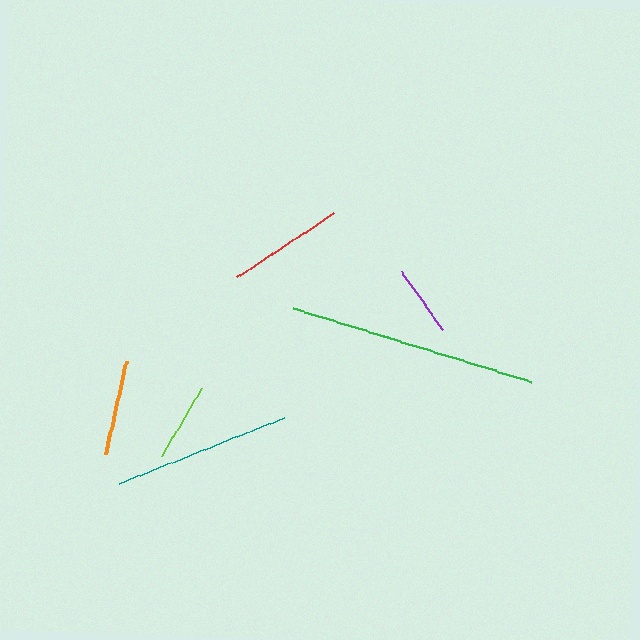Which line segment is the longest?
The green line is the longest at approximately 249 pixels.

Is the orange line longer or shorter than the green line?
The green line is longer than the orange line.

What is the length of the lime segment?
The lime segment is approximately 78 pixels long.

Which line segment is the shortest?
The purple line is the shortest at approximately 71 pixels.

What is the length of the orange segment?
The orange segment is approximately 95 pixels long.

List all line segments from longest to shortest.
From longest to shortest: green, teal, red, orange, lime, purple.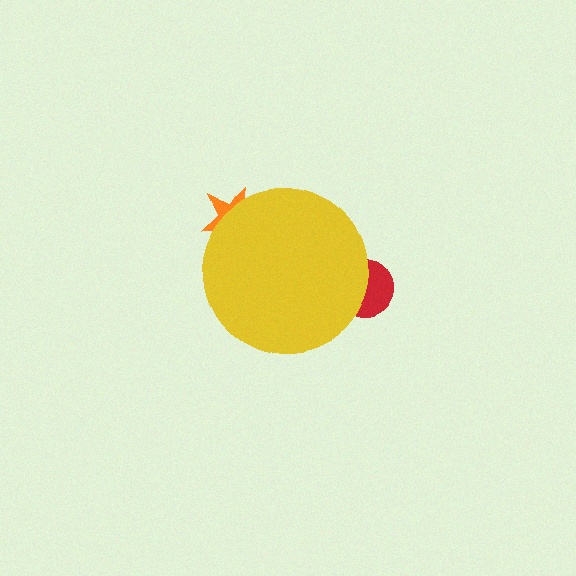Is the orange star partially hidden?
Yes, the orange star is partially hidden behind the yellow circle.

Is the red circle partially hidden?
Yes, the red circle is partially hidden behind the yellow circle.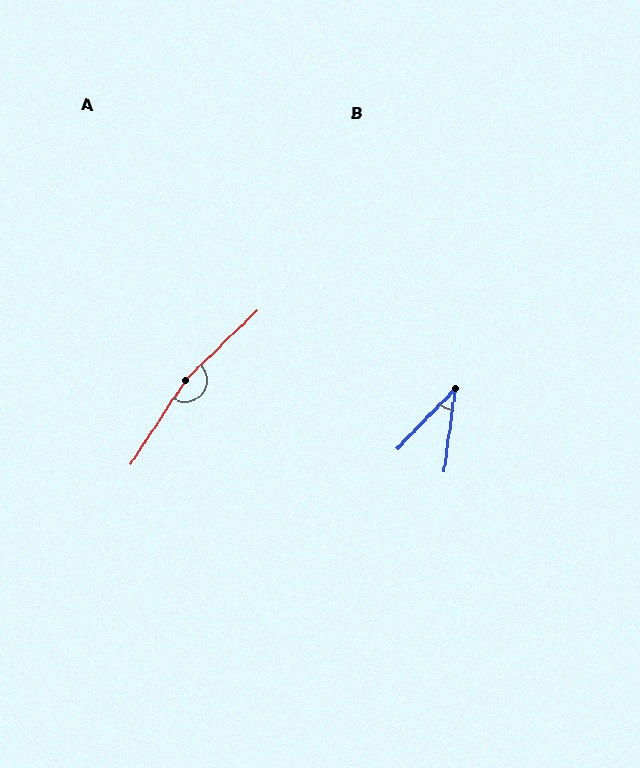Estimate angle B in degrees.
Approximately 37 degrees.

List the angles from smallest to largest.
B (37°), A (167°).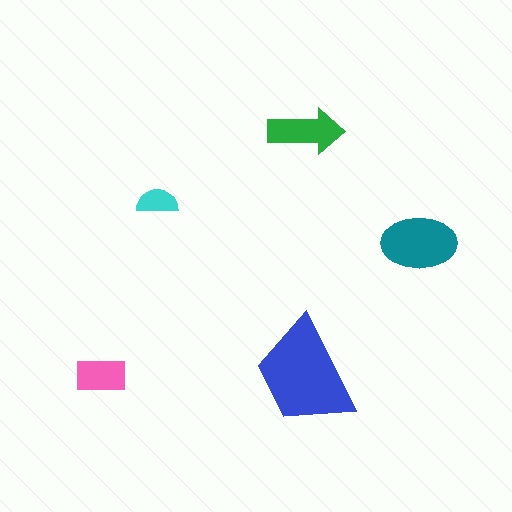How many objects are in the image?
There are 5 objects in the image.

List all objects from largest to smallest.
The blue trapezoid, the teal ellipse, the green arrow, the pink rectangle, the cyan semicircle.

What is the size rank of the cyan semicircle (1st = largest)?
5th.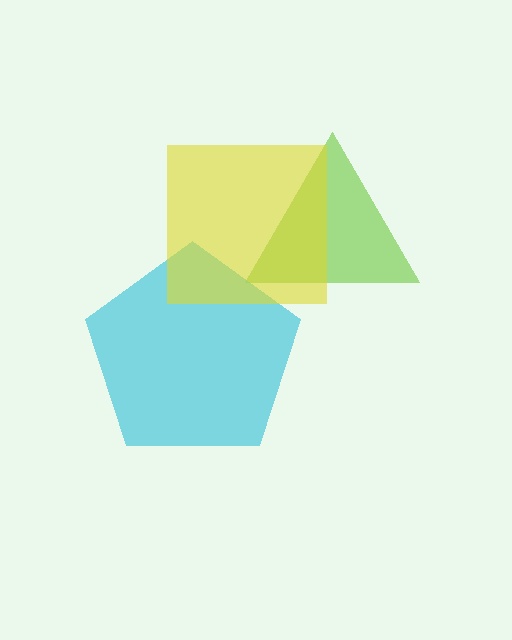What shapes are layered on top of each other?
The layered shapes are: a lime triangle, a cyan pentagon, a yellow square.